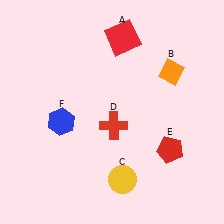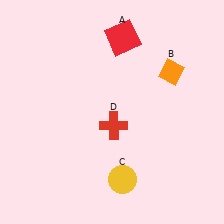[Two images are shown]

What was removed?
The red pentagon (E), the blue hexagon (F) were removed in Image 2.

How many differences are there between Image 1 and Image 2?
There are 2 differences between the two images.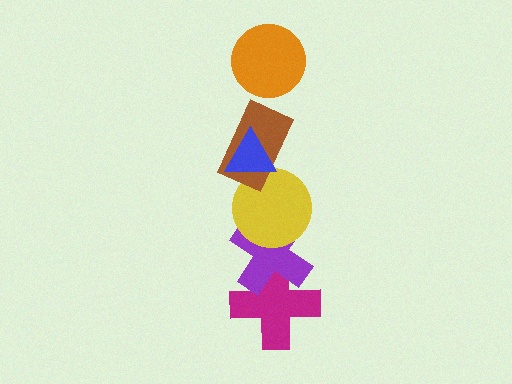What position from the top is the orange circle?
The orange circle is 1st from the top.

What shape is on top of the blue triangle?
The orange circle is on top of the blue triangle.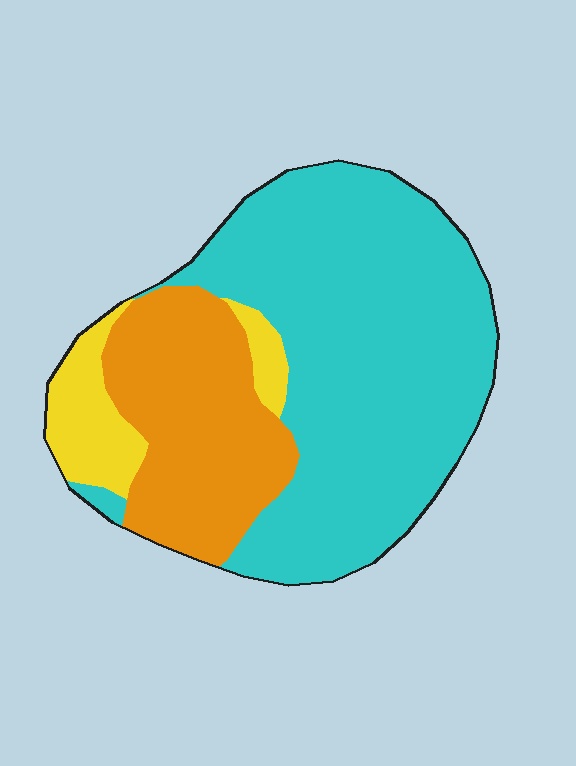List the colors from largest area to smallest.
From largest to smallest: cyan, orange, yellow.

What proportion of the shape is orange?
Orange takes up about one quarter (1/4) of the shape.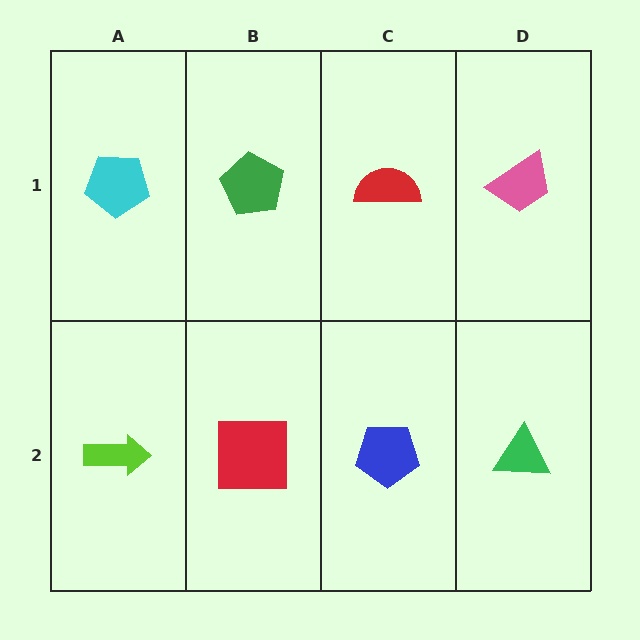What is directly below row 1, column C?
A blue pentagon.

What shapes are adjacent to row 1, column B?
A red square (row 2, column B), a cyan pentagon (row 1, column A), a red semicircle (row 1, column C).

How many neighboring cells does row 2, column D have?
2.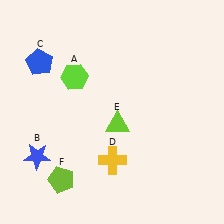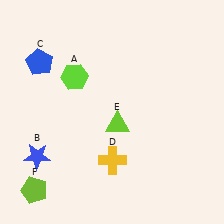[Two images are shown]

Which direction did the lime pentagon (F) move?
The lime pentagon (F) moved left.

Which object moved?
The lime pentagon (F) moved left.